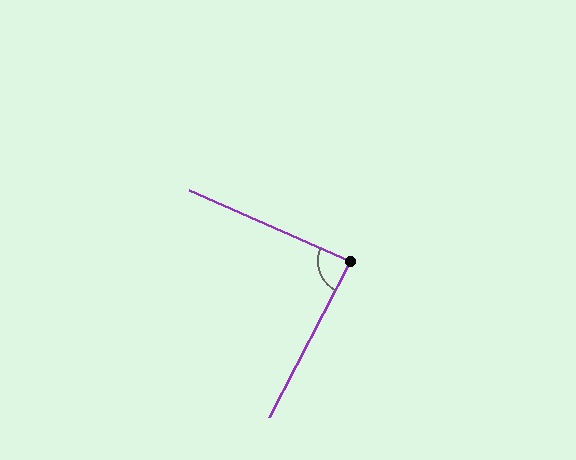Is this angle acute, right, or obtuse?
It is approximately a right angle.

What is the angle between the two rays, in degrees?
Approximately 86 degrees.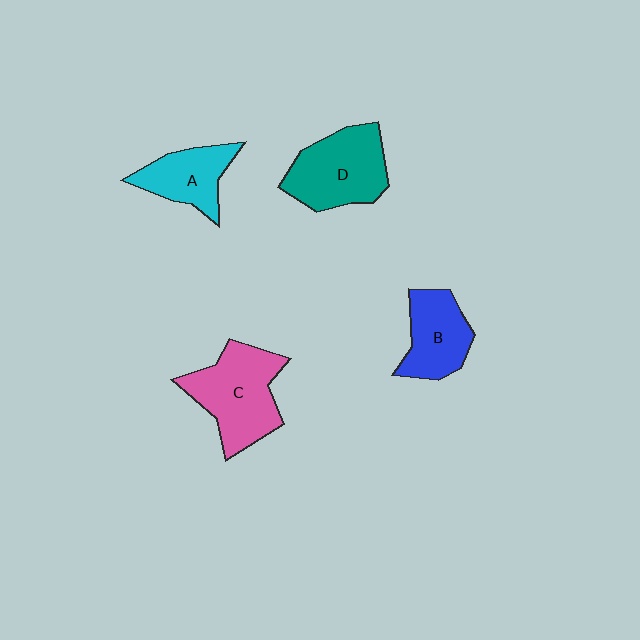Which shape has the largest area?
Shape C (pink).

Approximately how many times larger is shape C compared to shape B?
Approximately 1.5 times.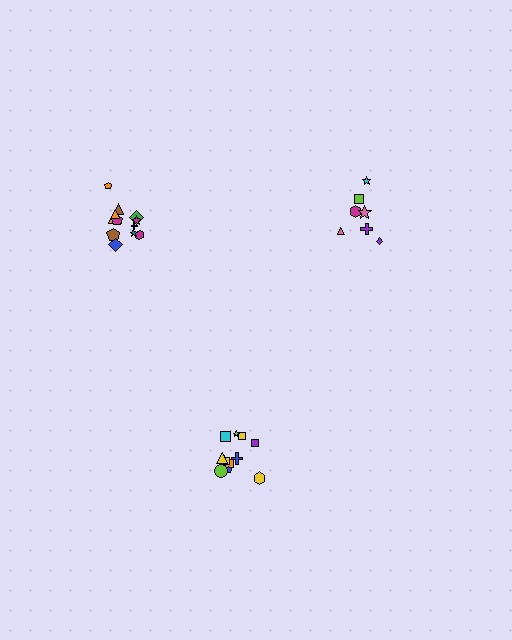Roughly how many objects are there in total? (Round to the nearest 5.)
Roughly 30 objects in total.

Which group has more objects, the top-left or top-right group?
The top-left group.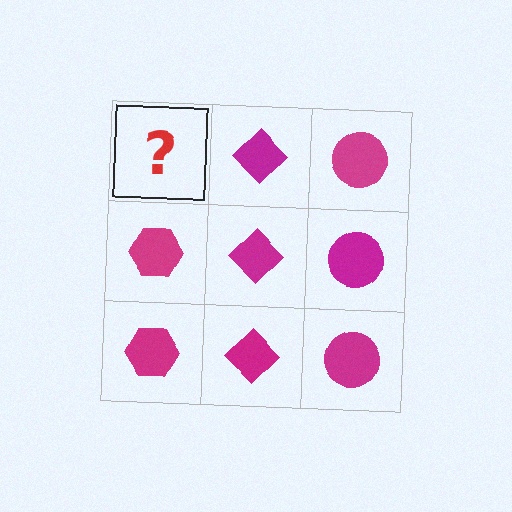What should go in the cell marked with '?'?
The missing cell should contain a magenta hexagon.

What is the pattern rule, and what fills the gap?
The rule is that each column has a consistent shape. The gap should be filled with a magenta hexagon.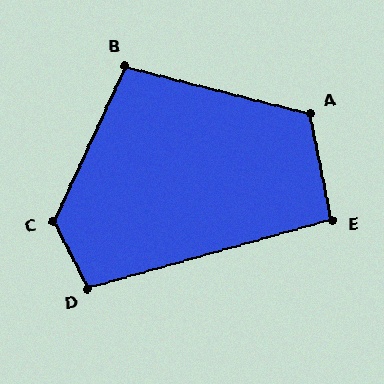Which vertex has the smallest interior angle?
E, at approximately 95 degrees.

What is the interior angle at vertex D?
Approximately 102 degrees (obtuse).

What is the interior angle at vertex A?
Approximately 115 degrees (obtuse).